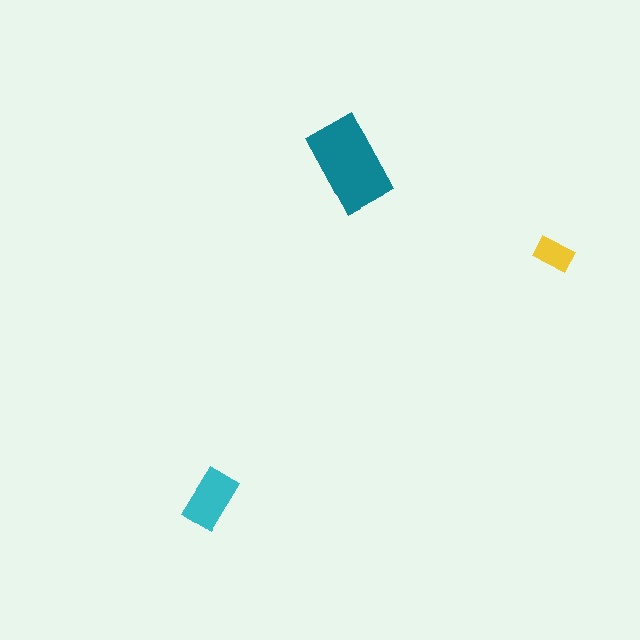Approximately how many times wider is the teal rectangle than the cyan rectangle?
About 1.5 times wider.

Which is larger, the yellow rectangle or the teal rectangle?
The teal one.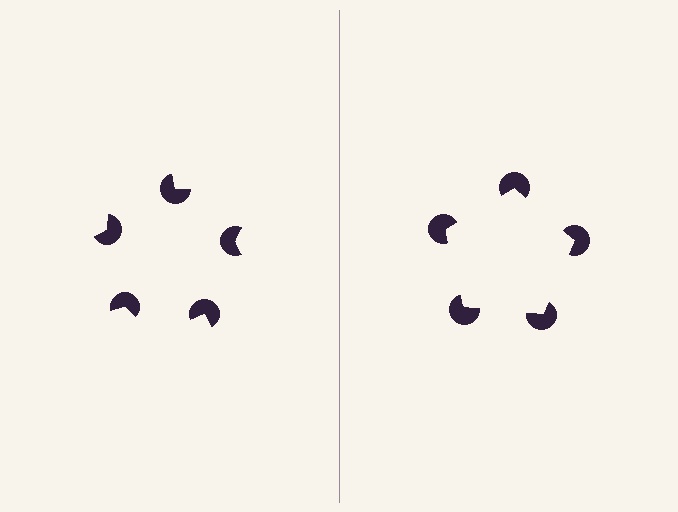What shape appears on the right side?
An illusory pentagon.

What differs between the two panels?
The pac-man discs are positioned identically on both sides; only the wedge orientations differ. On the right they align to a pentagon; on the left they are misaligned.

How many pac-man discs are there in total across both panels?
10 — 5 on each side.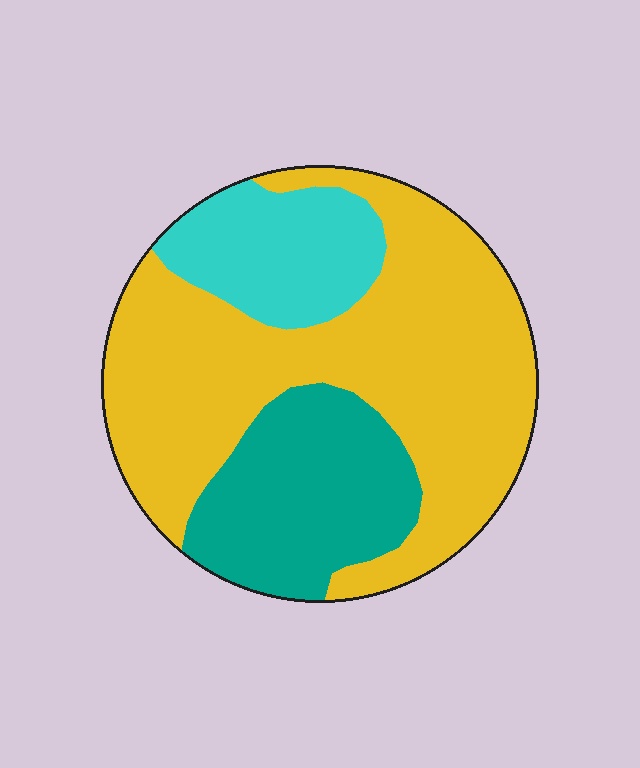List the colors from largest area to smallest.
From largest to smallest: yellow, teal, cyan.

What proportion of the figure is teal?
Teal takes up between a sixth and a third of the figure.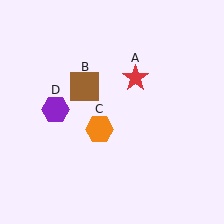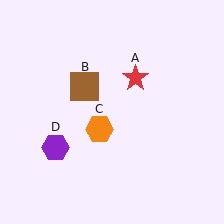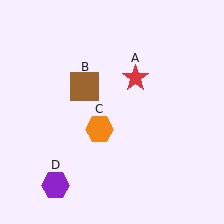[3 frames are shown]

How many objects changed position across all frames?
1 object changed position: purple hexagon (object D).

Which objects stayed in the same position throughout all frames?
Red star (object A) and brown square (object B) and orange hexagon (object C) remained stationary.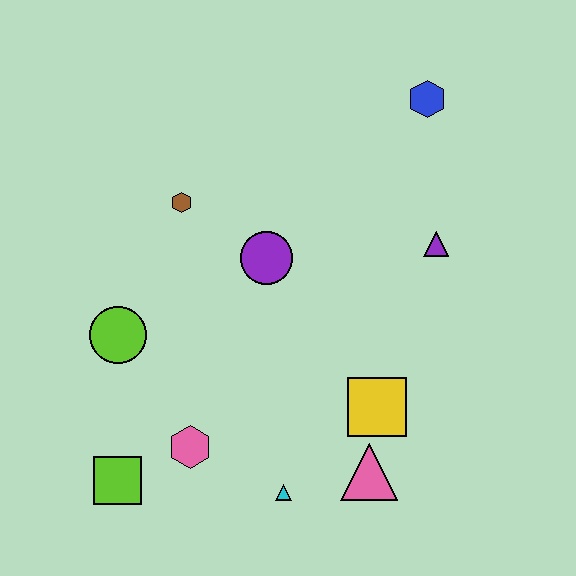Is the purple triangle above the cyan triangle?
Yes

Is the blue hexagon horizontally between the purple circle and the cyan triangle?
No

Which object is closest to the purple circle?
The brown hexagon is closest to the purple circle.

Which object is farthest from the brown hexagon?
The pink triangle is farthest from the brown hexagon.